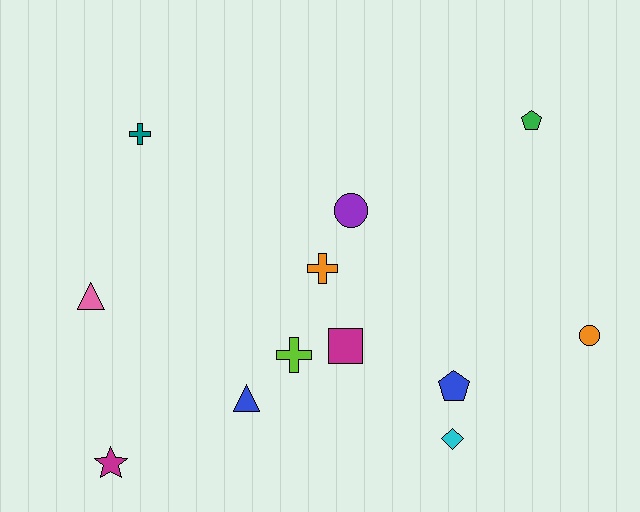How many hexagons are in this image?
There are no hexagons.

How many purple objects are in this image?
There is 1 purple object.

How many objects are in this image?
There are 12 objects.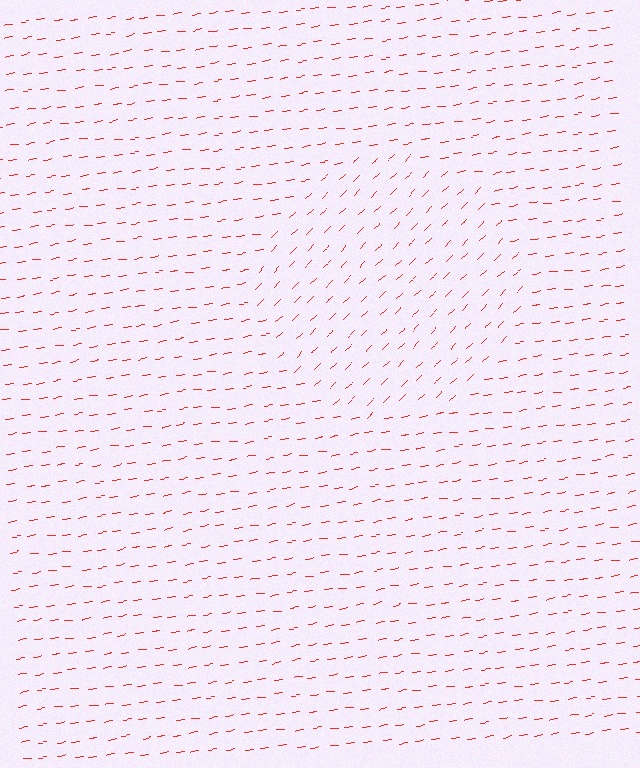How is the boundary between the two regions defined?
The boundary is defined purely by a change in line orientation (approximately 36 degrees difference). All lines are the same color and thickness.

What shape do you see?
I see a circle.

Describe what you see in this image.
The image is filled with small red line segments. A circle region in the image has lines oriented differently from the surrounding lines, creating a visible texture boundary.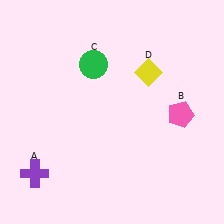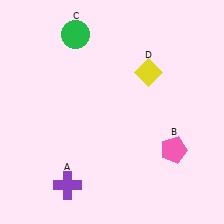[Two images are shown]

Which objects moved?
The objects that moved are: the purple cross (A), the pink pentagon (B), the green circle (C).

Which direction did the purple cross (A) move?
The purple cross (A) moved right.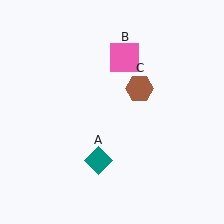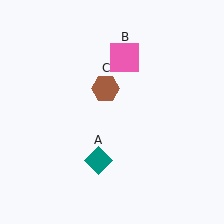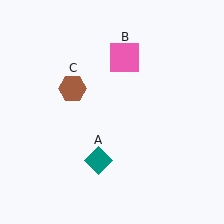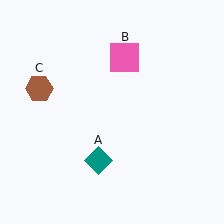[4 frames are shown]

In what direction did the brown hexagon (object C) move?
The brown hexagon (object C) moved left.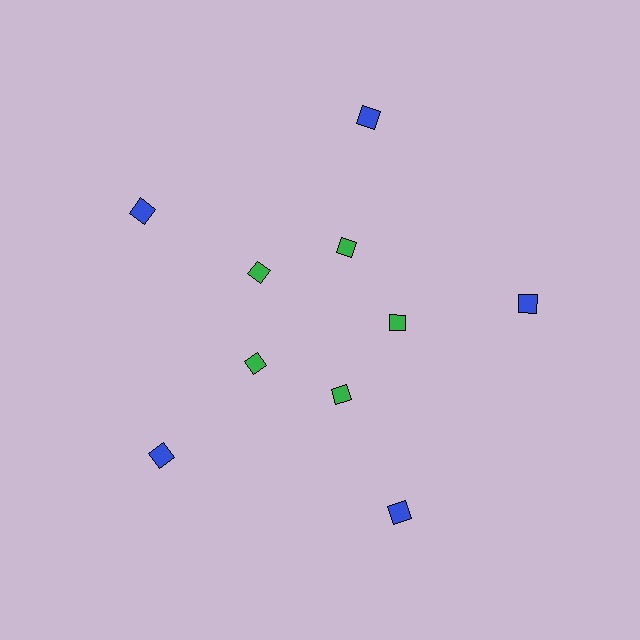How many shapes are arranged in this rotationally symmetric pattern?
There are 10 shapes, arranged in 5 groups of 2.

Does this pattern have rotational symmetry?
Yes, this pattern has 5-fold rotational symmetry. It looks the same after rotating 72 degrees around the center.